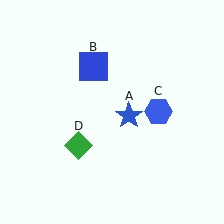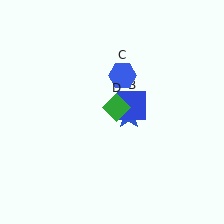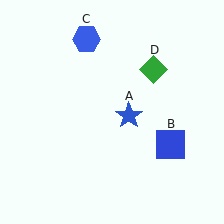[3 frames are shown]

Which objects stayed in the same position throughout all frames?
Blue star (object A) remained stationary.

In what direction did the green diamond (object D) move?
The green diamond (object D) moved up and to the right.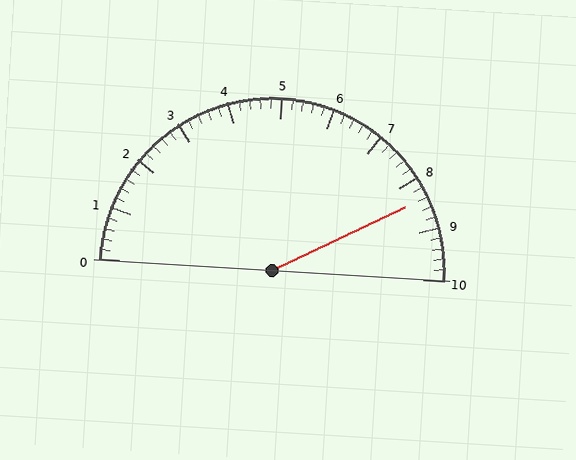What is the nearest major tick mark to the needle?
The nearest major tick mark is 8.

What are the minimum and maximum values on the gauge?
The gauge ranges from 0 to 10.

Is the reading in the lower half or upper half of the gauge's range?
The reading is in the upper half of the range (0 to 10).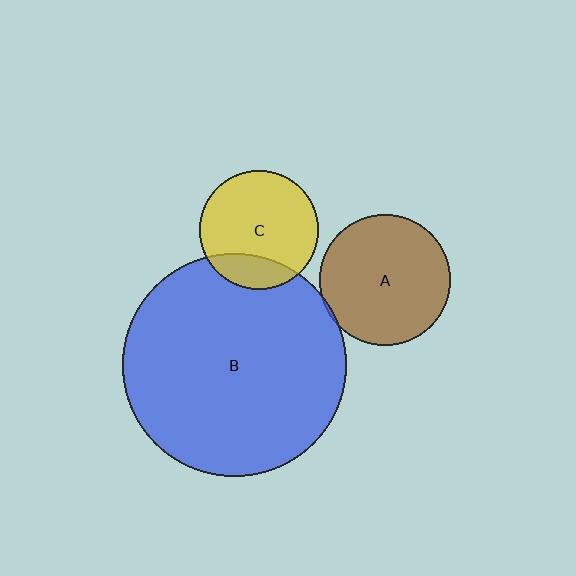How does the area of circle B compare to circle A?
Approximately 2.9 times.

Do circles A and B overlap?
Yes.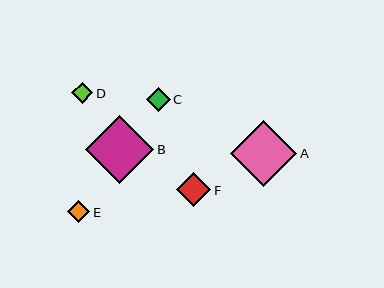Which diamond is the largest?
Diamond B is the largest with a size of approximately 68 pixels.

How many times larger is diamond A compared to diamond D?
Diamond A is approximately 3.1 times the size of diamond D.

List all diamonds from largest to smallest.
From largest to smallest: B, A, F, C, E, D.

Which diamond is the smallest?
Diamond D is the smallest with a size of approximately 21 pixels.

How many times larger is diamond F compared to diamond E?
Diamond F is approximately 1.6 times the size of diamond E.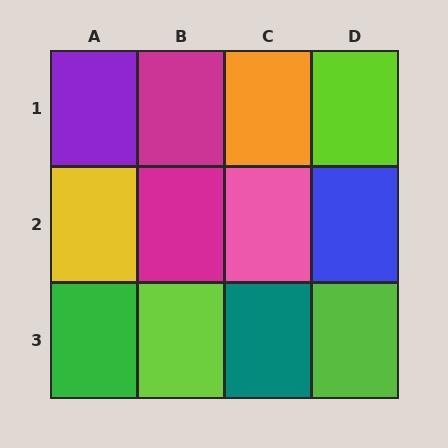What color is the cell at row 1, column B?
Magenta.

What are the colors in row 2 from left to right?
Yellow, magenta, pink, blue.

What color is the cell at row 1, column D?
Lime.